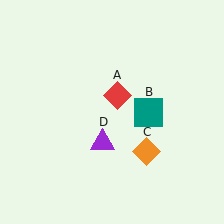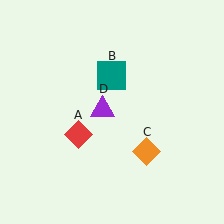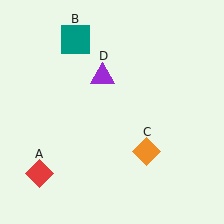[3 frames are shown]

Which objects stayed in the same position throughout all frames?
Orange diamond (object C) remained stationary.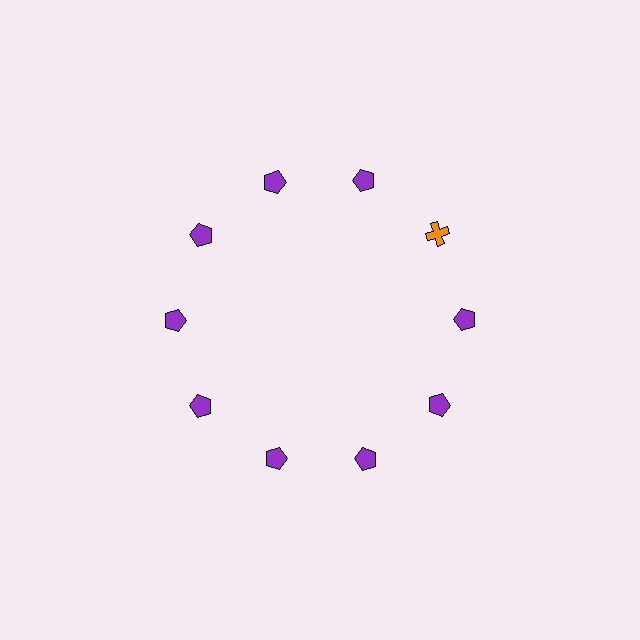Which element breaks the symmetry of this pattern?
The orange cross at roughly the 2 o'clock position breaks the symmetry. All other shapes are purple pentagons.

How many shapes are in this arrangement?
There are 10 shapes arranged in a ring pattern.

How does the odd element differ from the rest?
It differs in both color (orange instead of purple) and shape (cross instead of pentagon).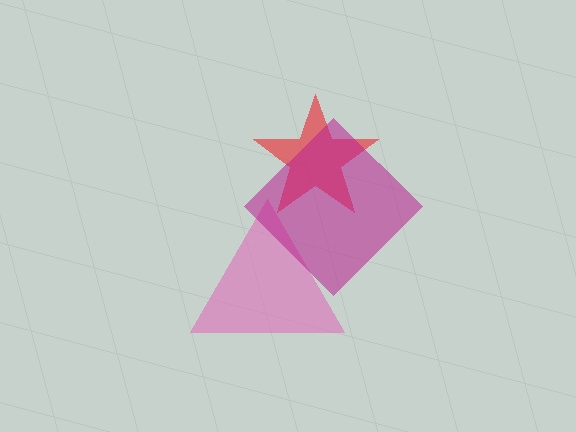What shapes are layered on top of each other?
The layered shapes are: a pink triangle, a red star, a magenta diamond.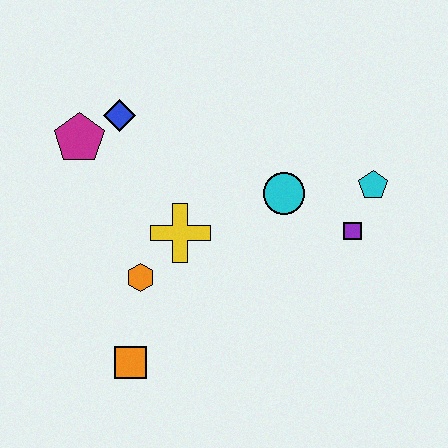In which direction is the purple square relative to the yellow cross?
The purple square is to the right of the yellow cross.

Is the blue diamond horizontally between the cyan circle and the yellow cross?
No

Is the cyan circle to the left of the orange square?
No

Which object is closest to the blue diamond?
The magenta pentagon is closest to the blue diamond.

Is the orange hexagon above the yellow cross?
No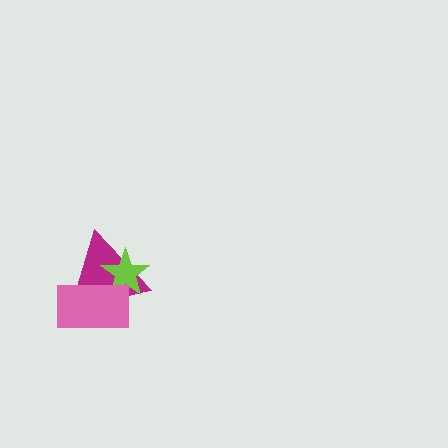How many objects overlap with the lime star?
2 objects overlap with the lime star.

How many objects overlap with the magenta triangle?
2 objects overlap with the magenta triangle.